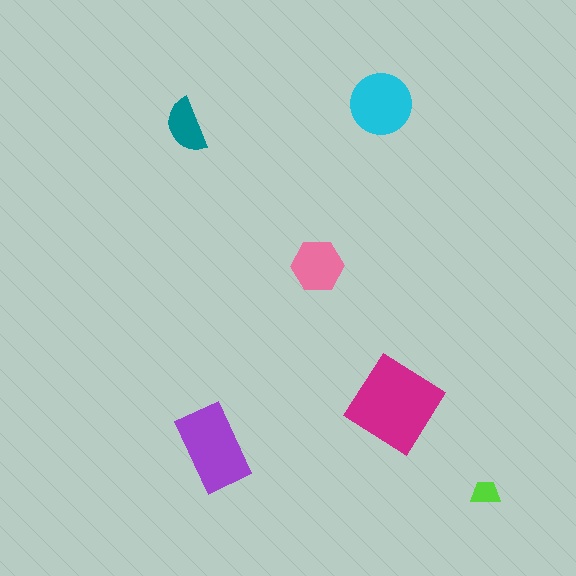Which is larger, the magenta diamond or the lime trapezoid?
The magenta diamond.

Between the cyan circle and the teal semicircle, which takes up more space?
The cyan circle.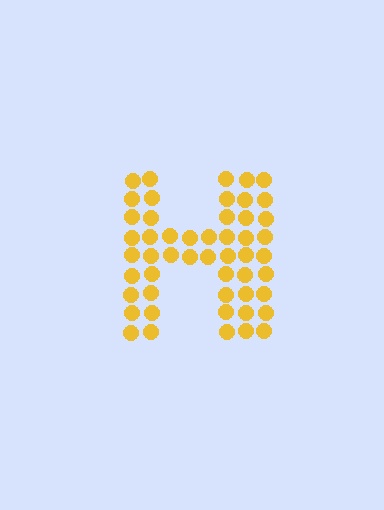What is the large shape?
The large shape is the letter H.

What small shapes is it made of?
It is made of small circles.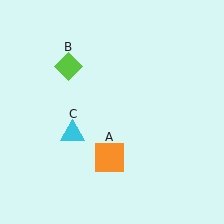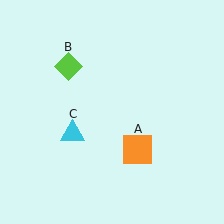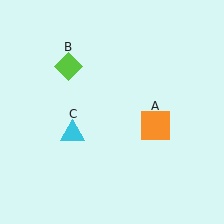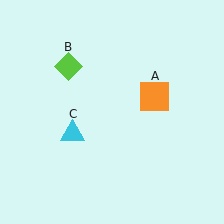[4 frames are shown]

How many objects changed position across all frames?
1 object changed position: orange square (object A).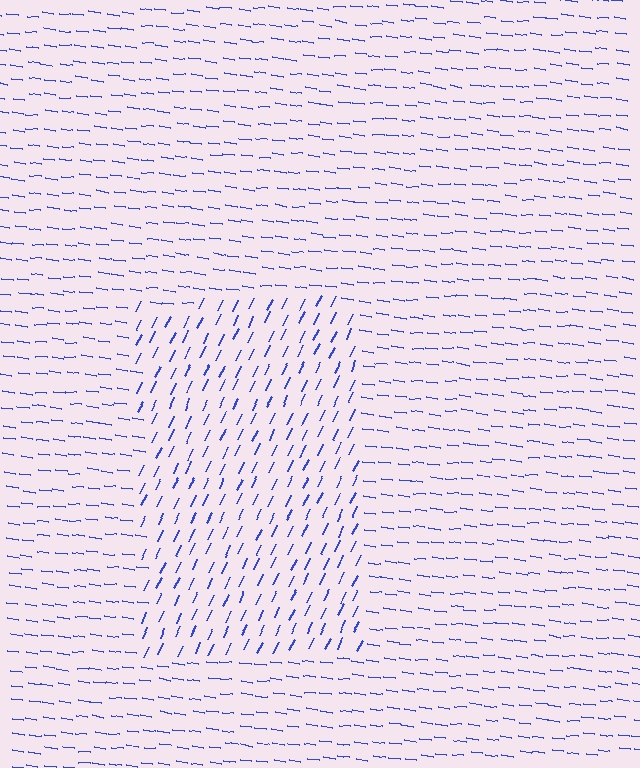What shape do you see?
I see a rectangle.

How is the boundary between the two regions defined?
The boundary is defined purely by a change in line orientation (approximately 72 degrees difference). All lines are the same color and thickness.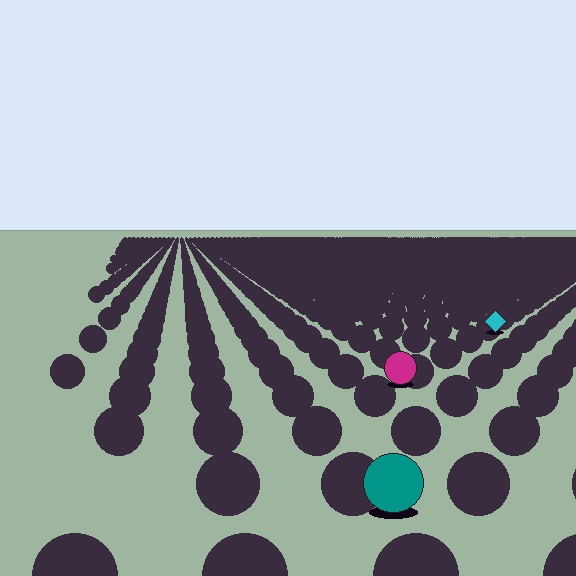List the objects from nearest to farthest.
From nearest to farthest: the teal circle, the magenta circle, the cyan diamond.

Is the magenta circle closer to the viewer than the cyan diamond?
Yes. The magenta circle is closer — you can tell from the texture gradient: the ground texture is coarser near it.